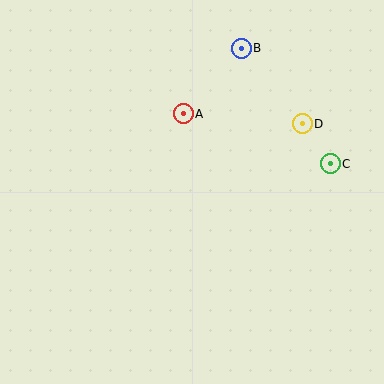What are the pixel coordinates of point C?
Point C is at (330, 164).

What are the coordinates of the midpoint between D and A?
The midpoint between D and A is at (243, 119).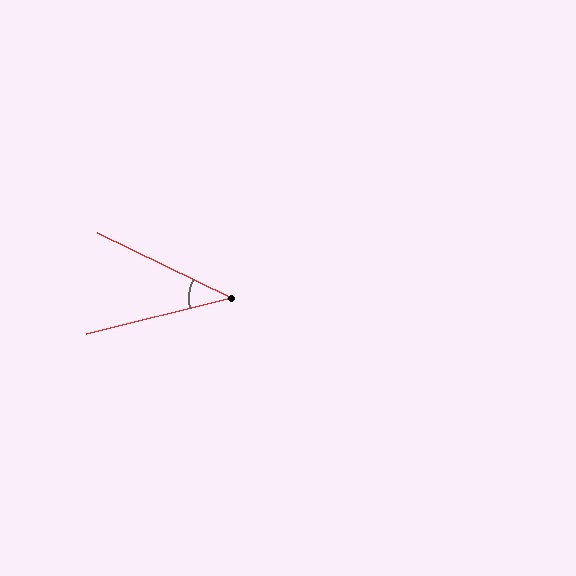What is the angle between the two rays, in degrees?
Approximately 40 degrees.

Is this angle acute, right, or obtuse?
It is acute.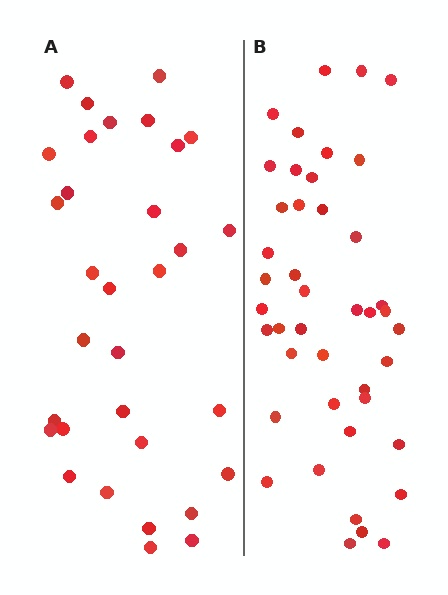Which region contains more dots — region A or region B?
Region B (the right region) has more dots.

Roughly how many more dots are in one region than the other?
Region B has roughly 12 or so more dots than region A.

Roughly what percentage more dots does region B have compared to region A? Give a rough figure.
About 35% more.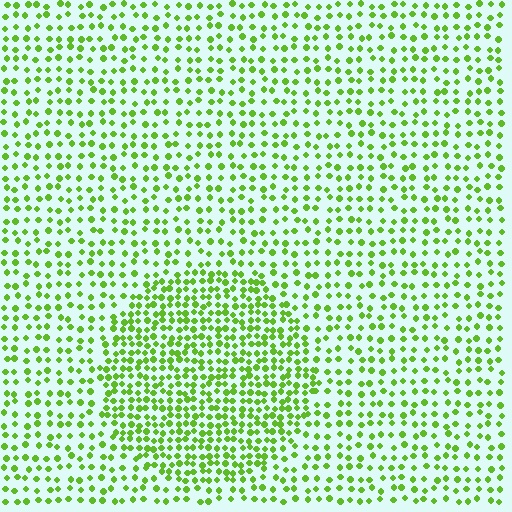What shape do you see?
I see a circle.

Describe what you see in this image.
The image contains small lime elements arranged at two different densities. A circle-shaped region is visible where the elements are more densely packed than the surrounding area.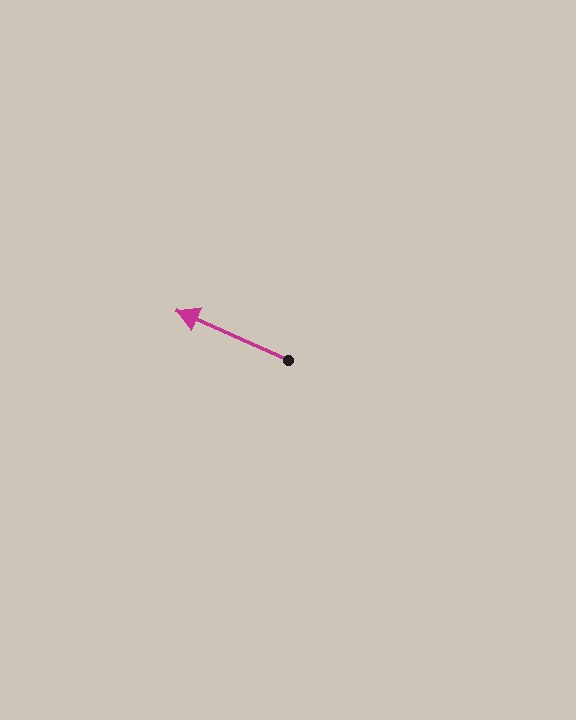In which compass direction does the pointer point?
Northwest.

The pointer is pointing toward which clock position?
Roughly 10 o'clock.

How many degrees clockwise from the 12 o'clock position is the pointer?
Approximately 294 degrees.